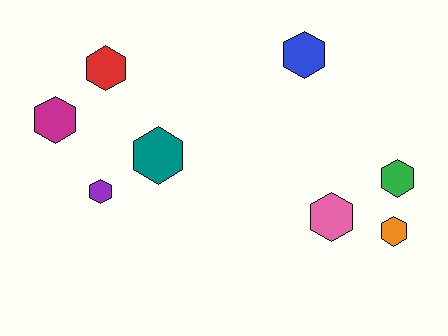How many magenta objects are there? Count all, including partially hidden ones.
There is 1 magenta object.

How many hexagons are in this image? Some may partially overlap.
There are 8 hexagons.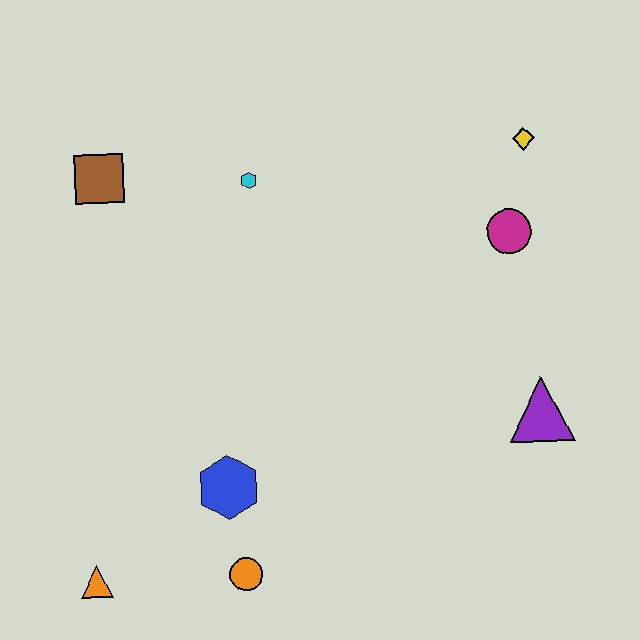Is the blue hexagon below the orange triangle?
No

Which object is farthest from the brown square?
The purple triangle is farthest from the brown square.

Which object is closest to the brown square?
The cyan hexagon is closest to the brown square.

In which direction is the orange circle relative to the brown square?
The orange circle is below the brown square.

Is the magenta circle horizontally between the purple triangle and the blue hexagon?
Yes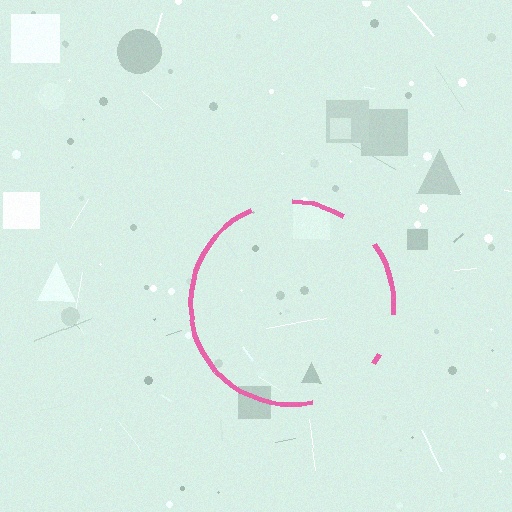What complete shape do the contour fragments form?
The contour fragments form a circle.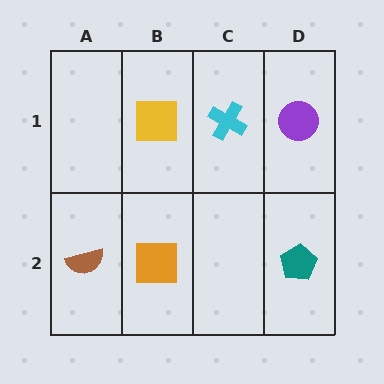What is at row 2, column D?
A teal pentagon.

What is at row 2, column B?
An orange square.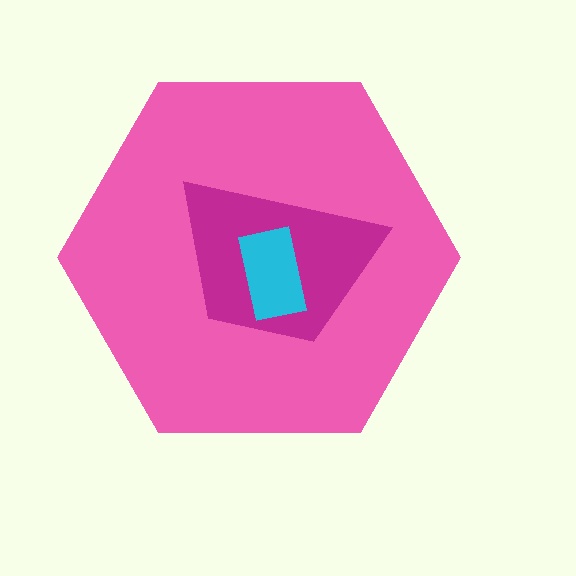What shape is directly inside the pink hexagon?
The magenta trapezoid.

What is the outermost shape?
The pink hexagon.